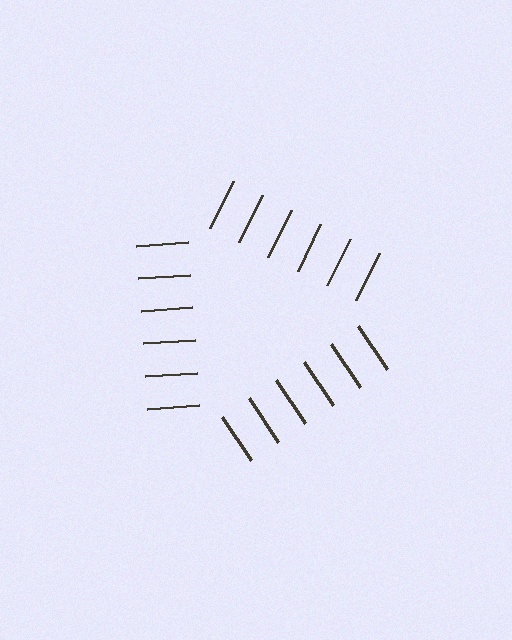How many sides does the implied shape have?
3 sides — the line-ends trace a triangle.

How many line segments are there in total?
18 — 6 along each of the 3 edges.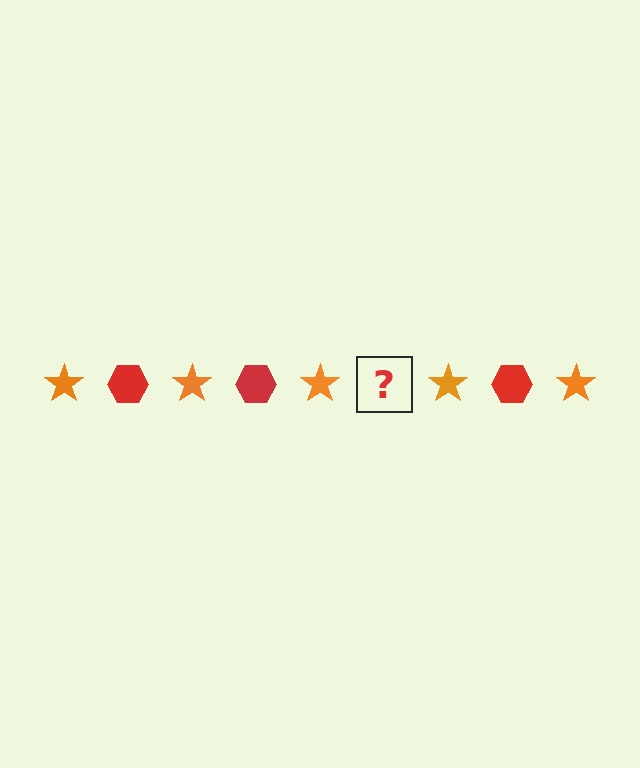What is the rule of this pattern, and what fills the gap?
The rule is that the pattern alternates between orange star and red hexagon. The gap should be filled with a red hexagon.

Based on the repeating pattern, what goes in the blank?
The blank should be a red hexagon.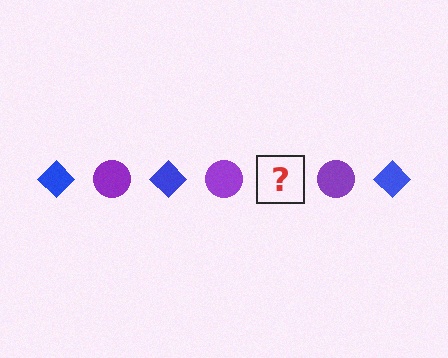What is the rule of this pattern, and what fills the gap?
The rule is that the pattern alternates between blue diamond and purple circle. The gap should be filled with a blue diamond.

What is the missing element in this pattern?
The missing element is a blue diamond.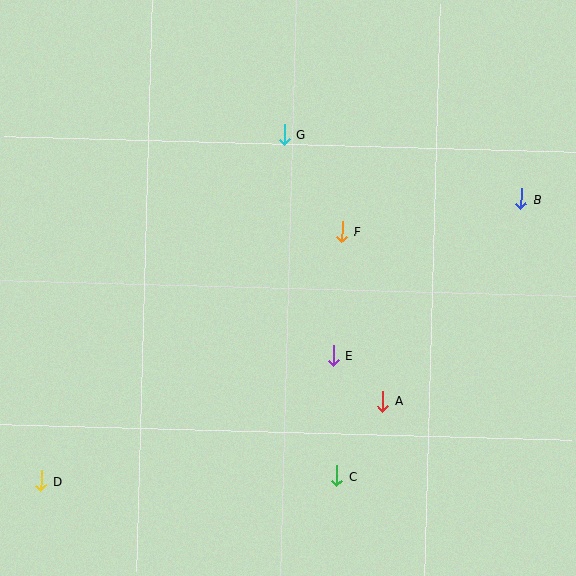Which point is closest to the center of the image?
Point F at (342, 232) is closest to the center.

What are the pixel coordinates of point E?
Point E is at (333, 355).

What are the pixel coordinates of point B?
Point B is at (521, 199).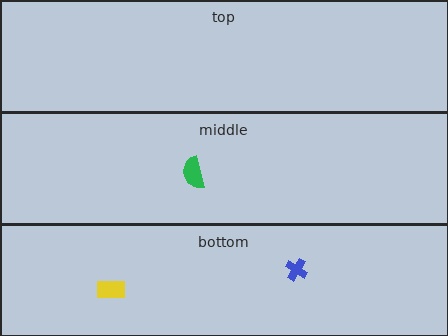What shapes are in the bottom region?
The blue cross, the yellow rectangle.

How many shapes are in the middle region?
1.